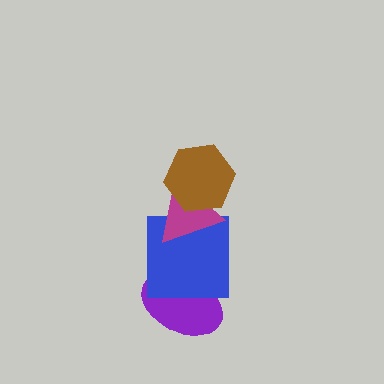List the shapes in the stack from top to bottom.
From top to bottom: the brown hexagon, the magenta triangle, the blue square, the purple ellipse.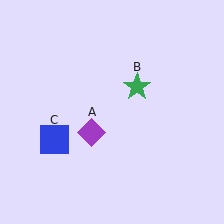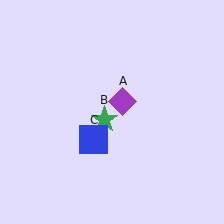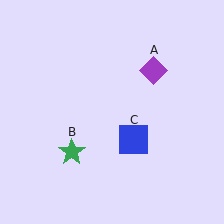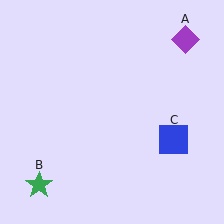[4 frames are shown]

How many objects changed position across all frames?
3 objects changed position: purple diamond (object A), green star (object B), blue square (object C).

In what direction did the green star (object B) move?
The green star (object B) moved down and to the left.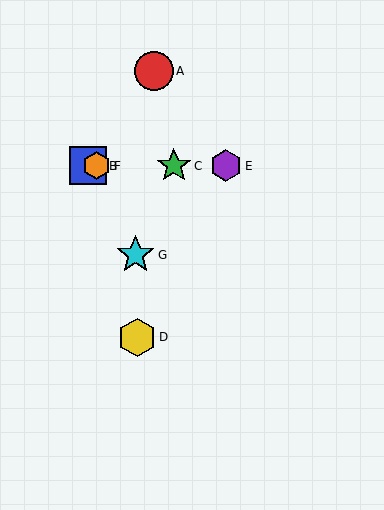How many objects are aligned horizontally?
4 objects (B, C, E, F) are aligned horizontally.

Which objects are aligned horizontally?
Objects B, C, E, F are aligned horizontally.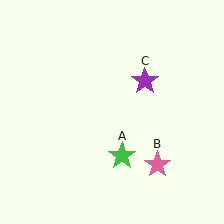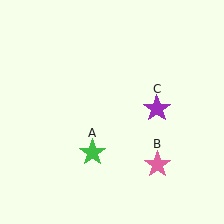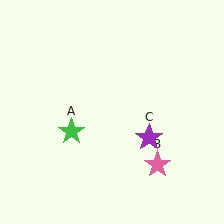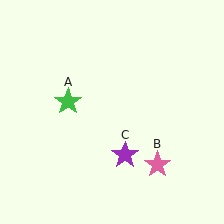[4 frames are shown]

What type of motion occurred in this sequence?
The green star (object A), purple star (object C) rotated clockwise around the center of the scene.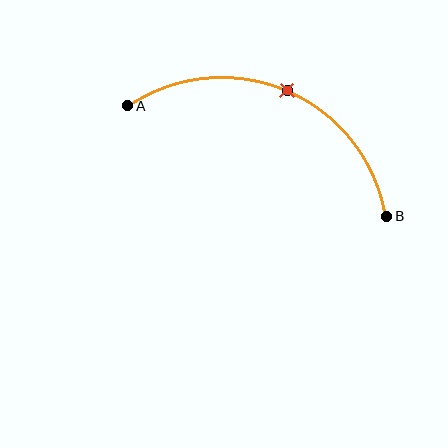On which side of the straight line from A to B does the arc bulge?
The arc bulges above the straight line connecting A and B.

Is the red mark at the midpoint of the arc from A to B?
Yes. The red mark lies on the arc at equal arc-length from both A and B — it is the arc midpoint.